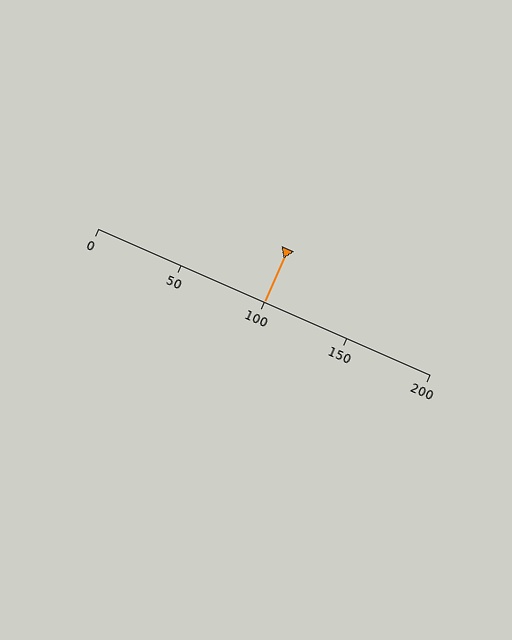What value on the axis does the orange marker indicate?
The marker indicates approximately 100.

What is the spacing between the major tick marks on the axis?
The major ticks are spaced 50 apart.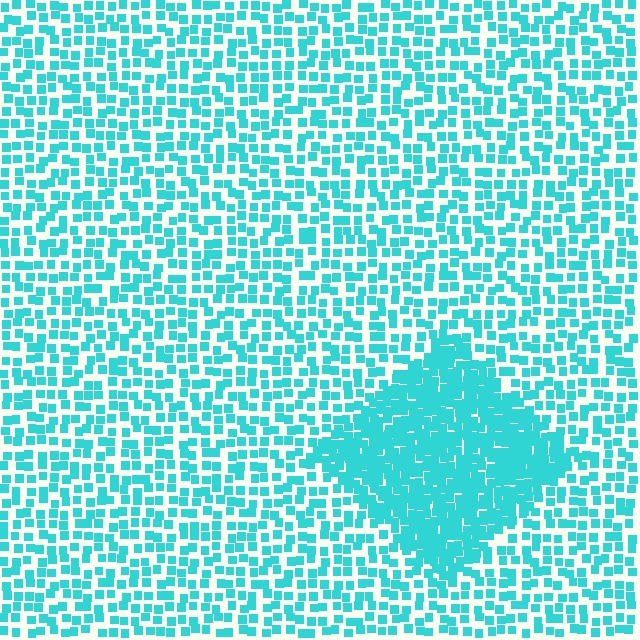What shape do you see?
I see a diamond.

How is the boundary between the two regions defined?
The boundary is defined by a change in element density (approximately 2.3x ratio). All elements are the same color, size, and shape.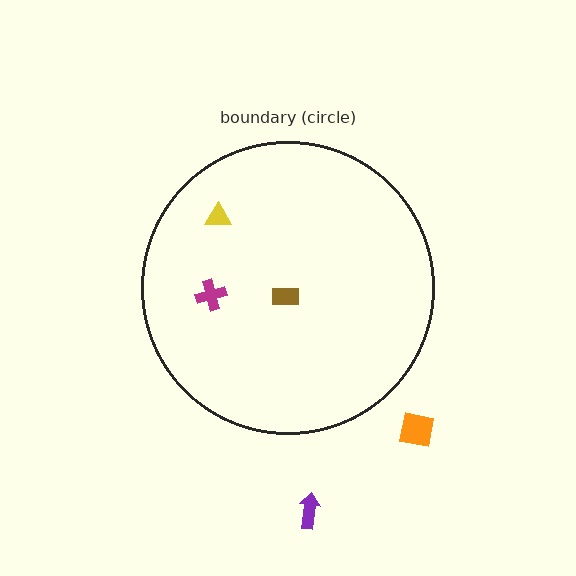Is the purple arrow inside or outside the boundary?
Outside.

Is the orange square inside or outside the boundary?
Outside.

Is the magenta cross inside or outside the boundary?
Inside.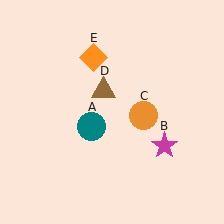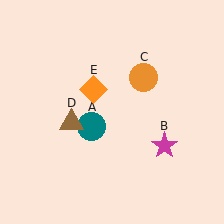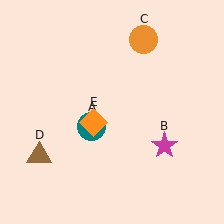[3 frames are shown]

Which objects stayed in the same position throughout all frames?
Teal circle (object A) and magenta star (object B) remained stationary.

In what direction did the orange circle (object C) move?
The orange circle (object C) moved up.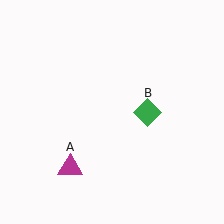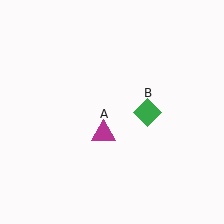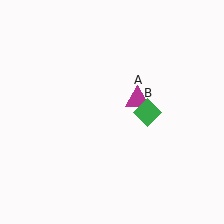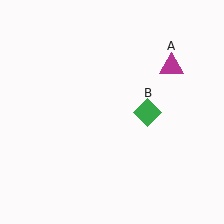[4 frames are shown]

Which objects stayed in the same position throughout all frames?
Green diamond (object B) remained stationary.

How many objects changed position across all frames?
1 object changed position: magenta triangle (object A).